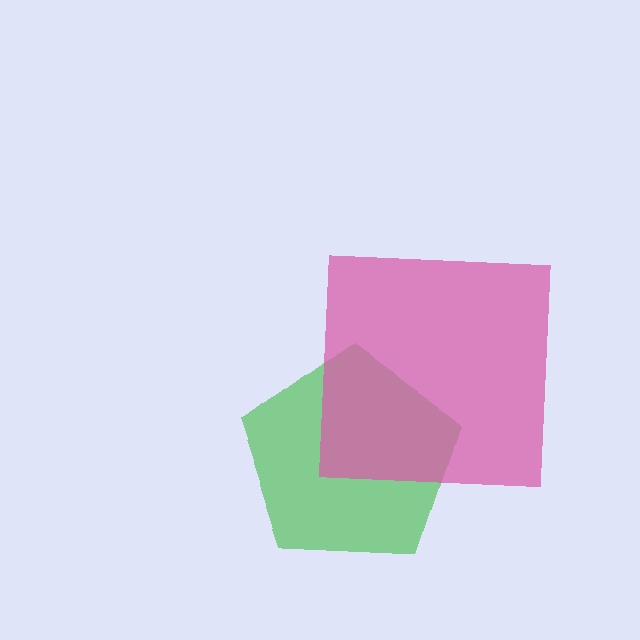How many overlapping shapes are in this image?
There are 2 overlapping shapes in the image.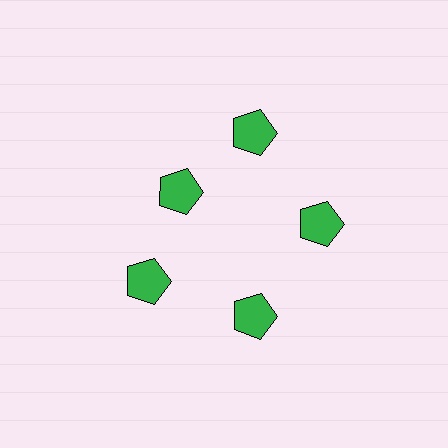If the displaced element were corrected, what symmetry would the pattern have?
It would have 5-fold rotational symmetry — the pattern would map onto itself every 72 degrees.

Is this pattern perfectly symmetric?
No. The 5 green pentagons are arranged in a ring, but one element near the 10 o'clock position is pulled inward toward the center, breaking the 5-fold rotational symmetry.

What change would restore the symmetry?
The symmetry would be restored by moving it outward, back onto the ring so that all 5 pentagons sit at equal angles and equal distance from the center.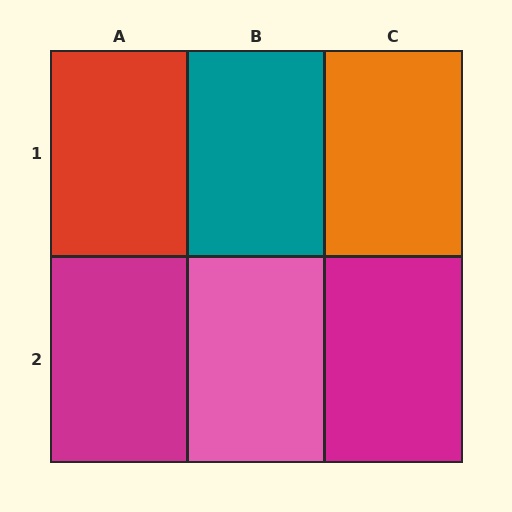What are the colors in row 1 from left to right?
Red, teal, orange.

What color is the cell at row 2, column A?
Magenta.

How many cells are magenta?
2 cells are magenta.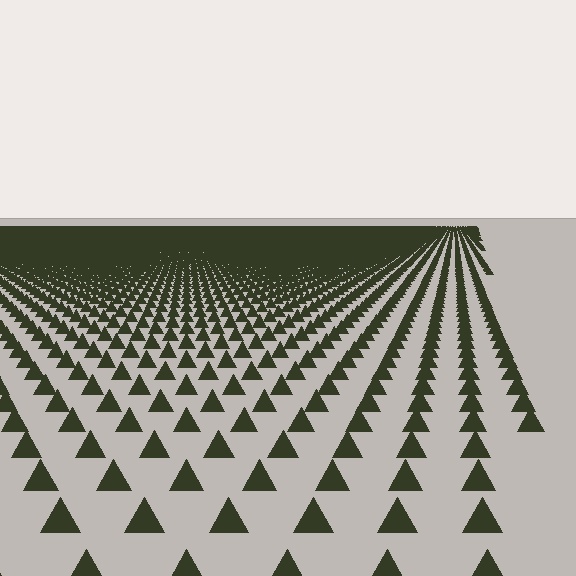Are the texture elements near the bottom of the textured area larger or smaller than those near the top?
Larger. Near the bottom, elements are closer to the viewer and appear at a bigger on-screen size.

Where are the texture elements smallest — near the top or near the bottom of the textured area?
Near the top.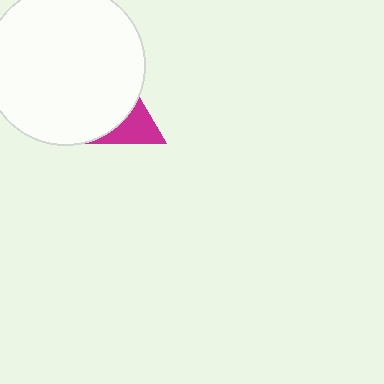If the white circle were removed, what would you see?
You would see the complete magenta triangle.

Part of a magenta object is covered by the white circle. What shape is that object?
It is a triangle.